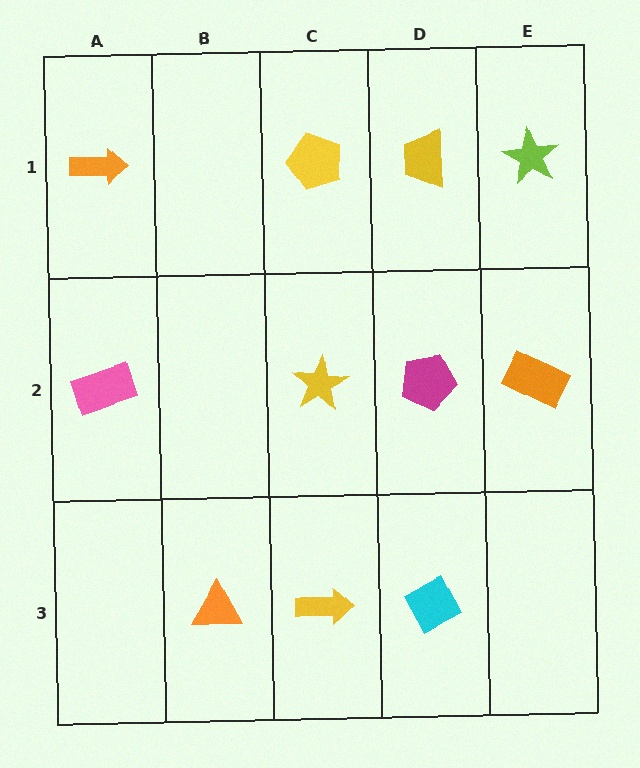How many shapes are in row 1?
4 shapes.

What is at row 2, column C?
A yellow star.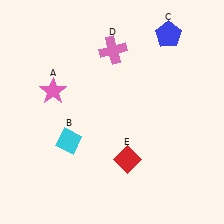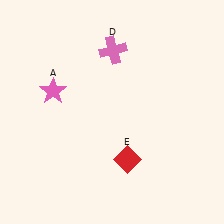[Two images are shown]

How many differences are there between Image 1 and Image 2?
There are 2 differences between the two images.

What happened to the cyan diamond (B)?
The cyan diamond (B) was removed in Image 2. It was in the bottom-left area of Image 1.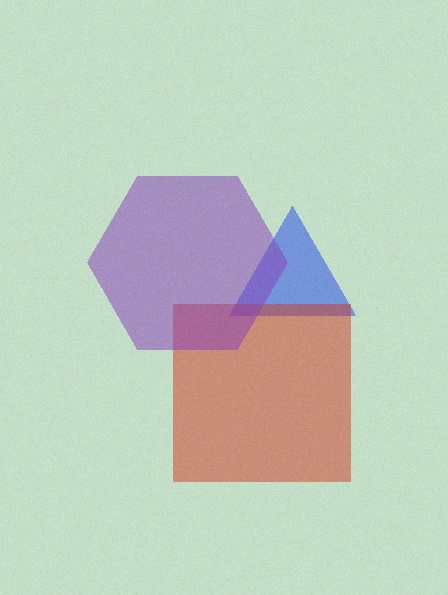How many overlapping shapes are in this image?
There are 3 overlapping shapes in the image.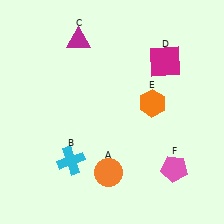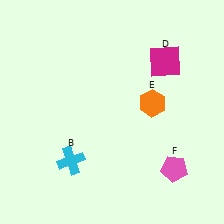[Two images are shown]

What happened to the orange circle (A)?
The orange circle (A) was removed in Image 2. It was in the bottom-left area of Image 1.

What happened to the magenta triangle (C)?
The magenta triangle (C) was removed in Image 2. It was in the top-left area of Image 1.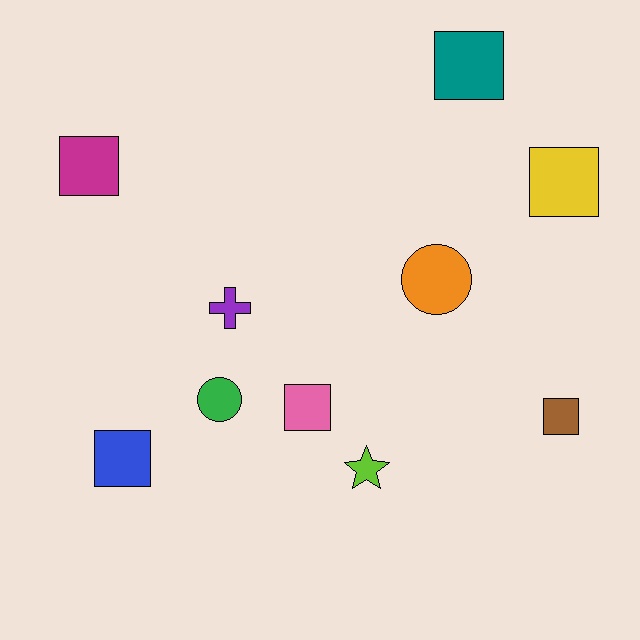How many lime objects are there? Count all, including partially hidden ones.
There is 1 lime object.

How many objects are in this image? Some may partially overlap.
There are 10 objects.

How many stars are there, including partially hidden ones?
There is 1 star.